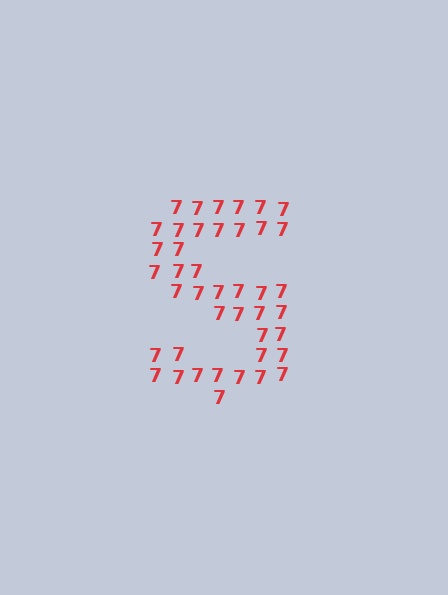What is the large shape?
The large shape is the letter S.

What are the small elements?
The small elements are digit 7's.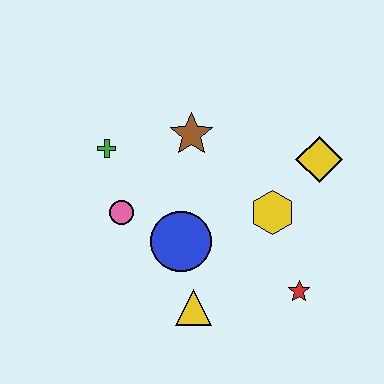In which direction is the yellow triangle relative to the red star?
The yellow triangle is to the left of the red star.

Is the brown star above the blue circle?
Yes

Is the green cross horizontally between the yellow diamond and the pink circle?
No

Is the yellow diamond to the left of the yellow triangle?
No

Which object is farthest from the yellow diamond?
The green cross is farthest from the yellow diamond.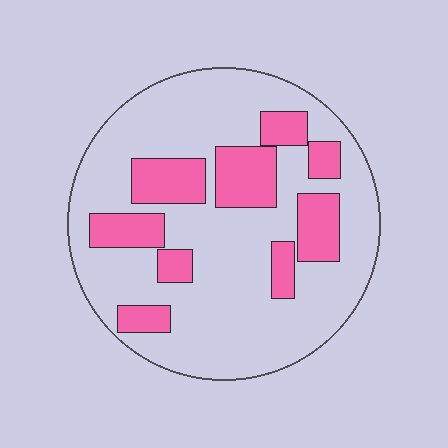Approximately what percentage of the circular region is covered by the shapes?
Approximately 25%.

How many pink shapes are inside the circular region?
9.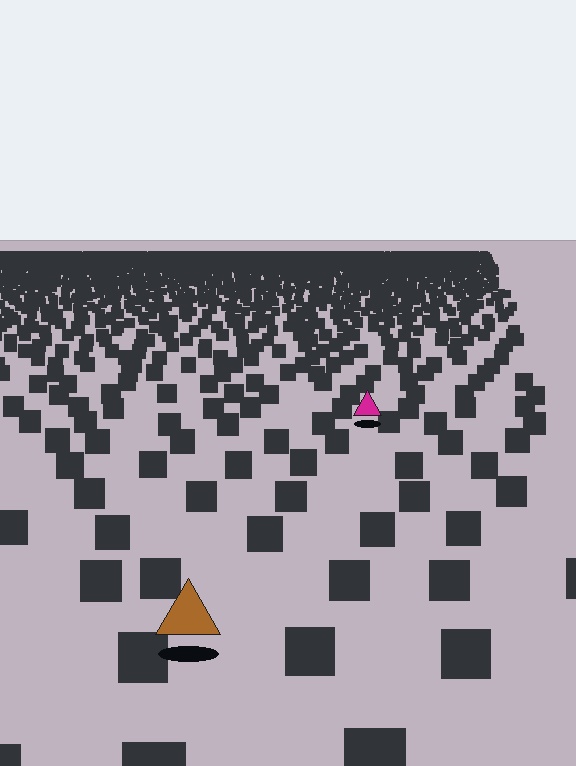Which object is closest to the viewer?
The brown triangle is closest. The texture marks near it are larger and more spread out.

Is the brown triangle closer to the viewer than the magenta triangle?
Yes. The brown triangle is closer — you can tell from the texture gradient: the ground texture is coarser near it.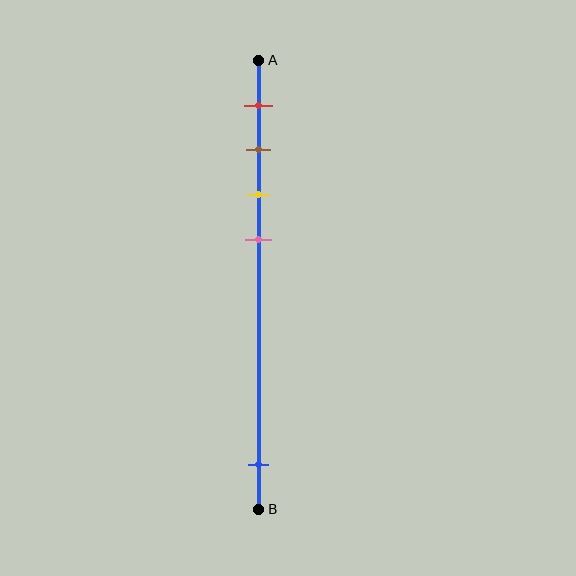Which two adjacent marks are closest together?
The brown and yellow marks are the closest adjacent pair.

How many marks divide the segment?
There are 5 marks dividing the segment.